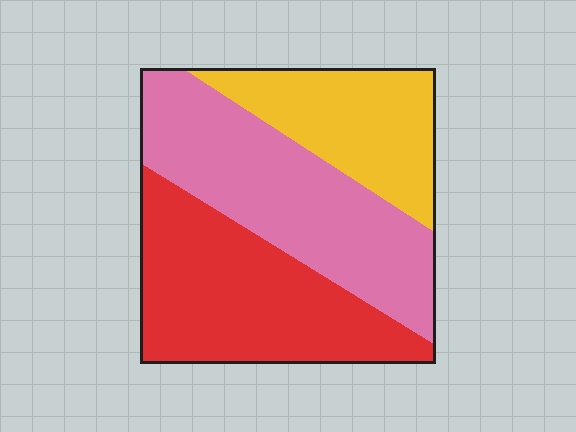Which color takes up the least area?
Yellow, at roughly 25%.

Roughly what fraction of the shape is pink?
Pink takes up about two fifths (2/5) of the shape.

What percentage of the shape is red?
Red takes up about three eighths (3/8) of the shape.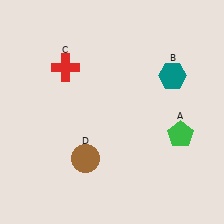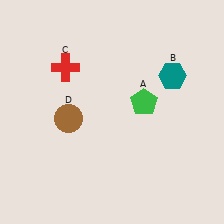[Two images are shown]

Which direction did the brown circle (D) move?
The brown circle (D) moved up.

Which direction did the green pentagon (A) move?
The green pentagon (A) moved left.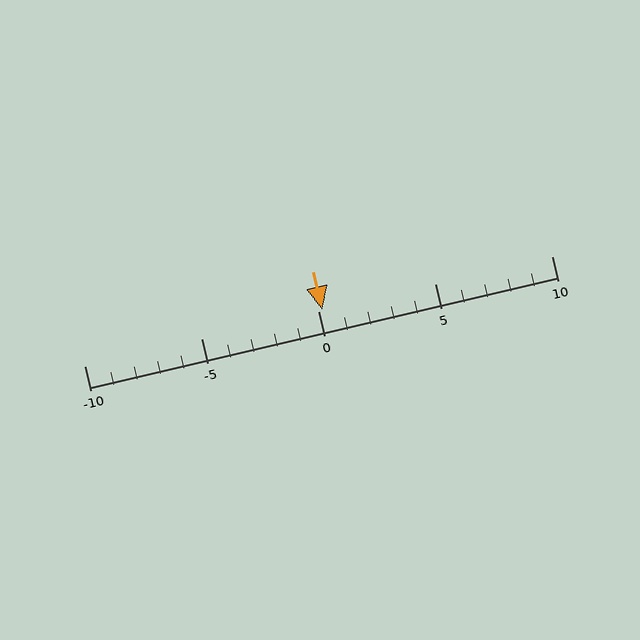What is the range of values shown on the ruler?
The ruler shows values from -10 to 10.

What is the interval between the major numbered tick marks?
The major tick marks are spaced 5 units apart.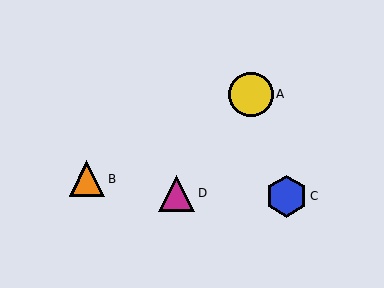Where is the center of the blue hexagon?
The center of the blue hexagon is at (287, 196).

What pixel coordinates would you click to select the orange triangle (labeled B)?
Click at (87, 179) to select the orange triangle B.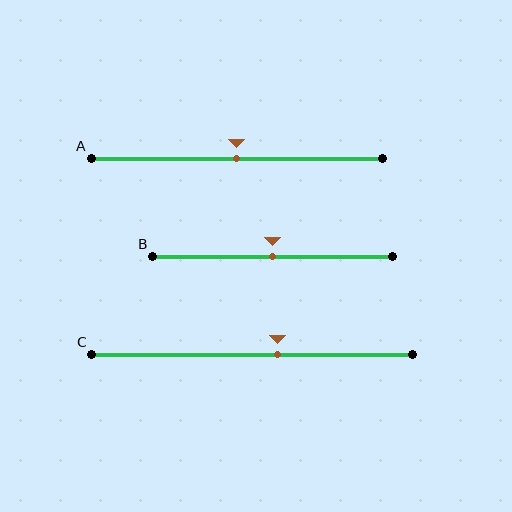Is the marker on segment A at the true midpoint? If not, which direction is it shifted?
Yes, the marker on segment A is at the true midpoint.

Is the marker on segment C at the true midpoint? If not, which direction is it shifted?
No, the marker on segment C is shifted to the right by about 8% of the segment length.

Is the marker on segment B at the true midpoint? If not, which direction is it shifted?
Yes, the marker on segment B is at the true midpoint.